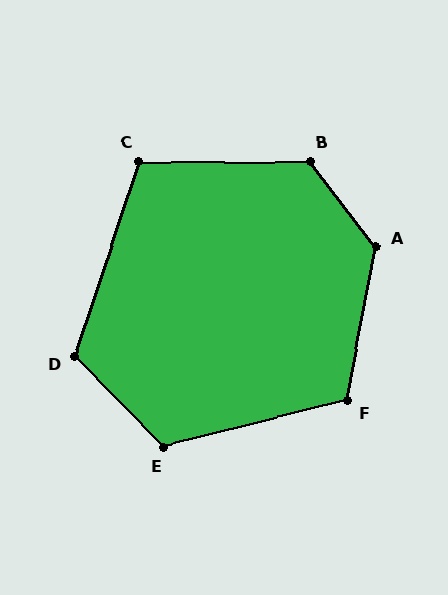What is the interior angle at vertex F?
Approximately 115 degrees (obtuse).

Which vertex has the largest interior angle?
A, at approximately 131 degrees.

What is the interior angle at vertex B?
Approximately 128 degrees (obtuse).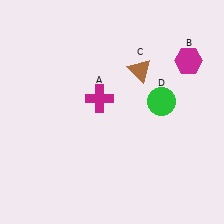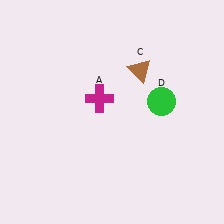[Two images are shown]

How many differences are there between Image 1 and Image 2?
There is 1 difference between the two images.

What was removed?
The magenta hexagon (B) was removed in Image 2.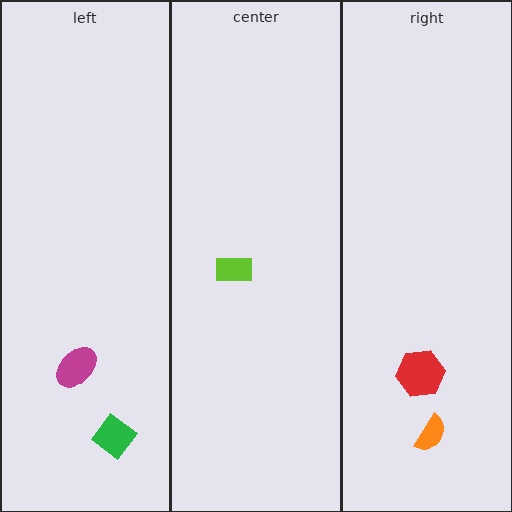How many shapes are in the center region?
1.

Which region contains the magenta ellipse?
The left region.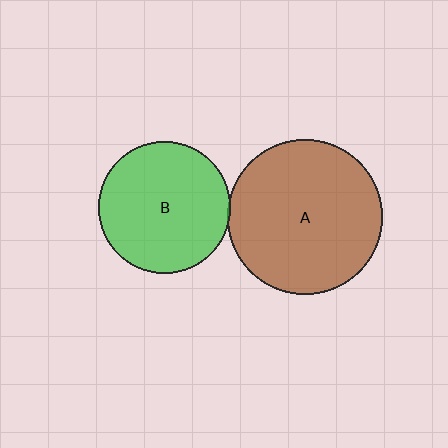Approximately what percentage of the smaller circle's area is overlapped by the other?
Approximately 5%.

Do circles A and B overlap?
Yes.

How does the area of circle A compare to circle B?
Approximately 1.4 times.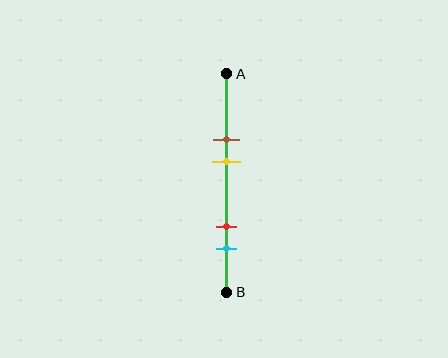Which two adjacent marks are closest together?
The brown and yellow marks are the closest adjacent pair.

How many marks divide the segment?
There are 4 marks dividing the segment.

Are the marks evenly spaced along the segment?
No, the marks are not evenly spaced.